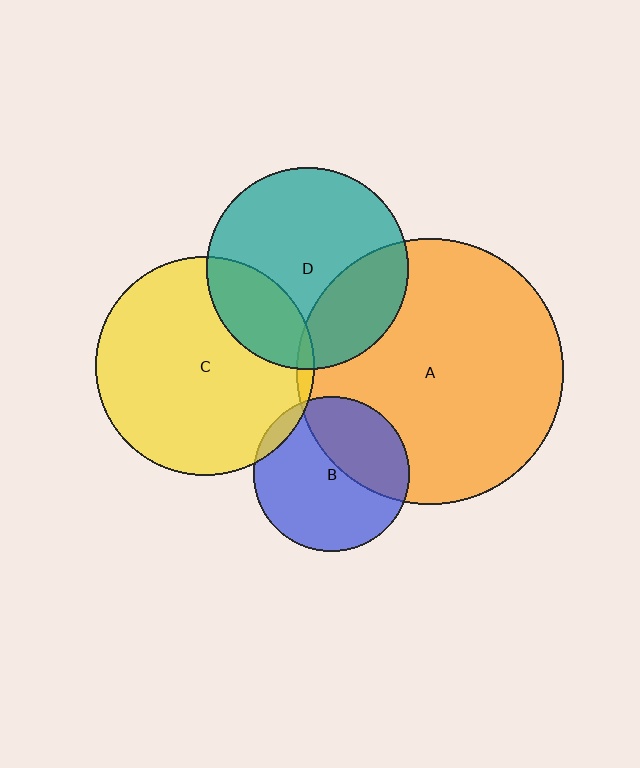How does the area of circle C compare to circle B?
Approximately 2.0 times.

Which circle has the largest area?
Circle A (orange).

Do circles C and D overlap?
Yes.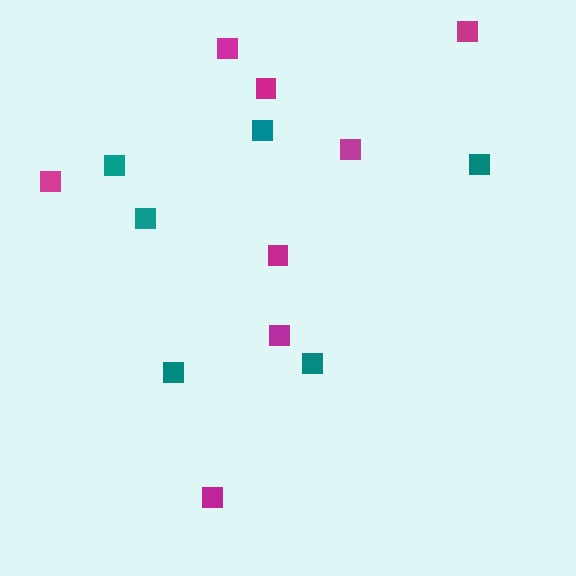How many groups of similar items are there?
There are 2 groups: one group of magenta squares (8) and one group of teal squares (6).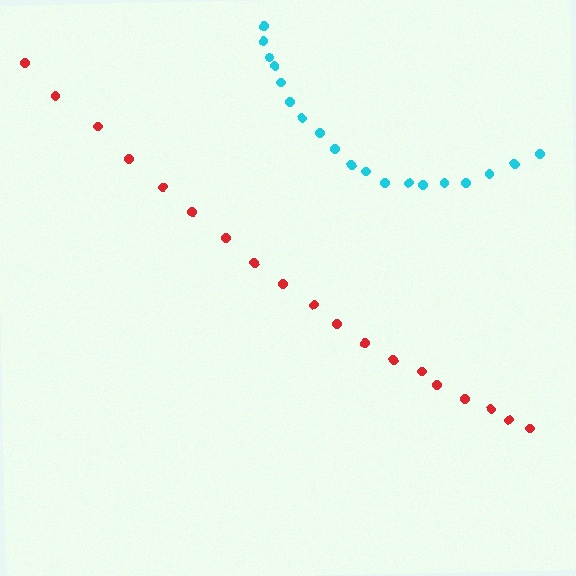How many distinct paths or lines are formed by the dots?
There are 2 distinct paths.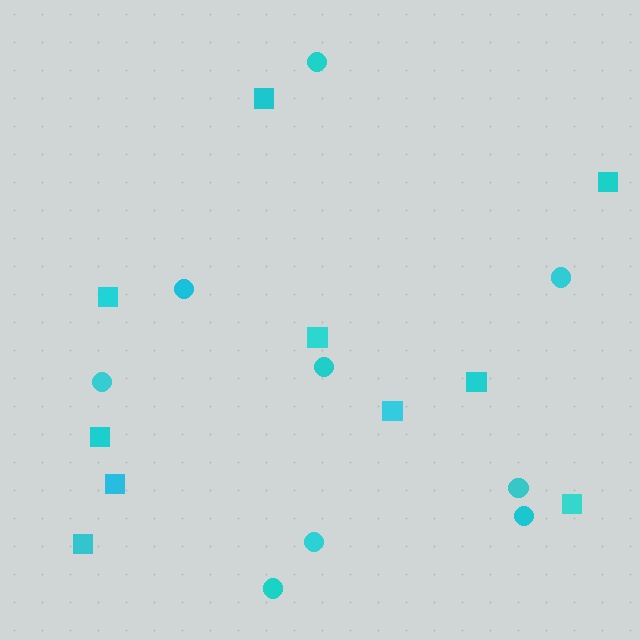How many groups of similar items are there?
There are 2 groups: one group of squares (10) and one group of circles (9).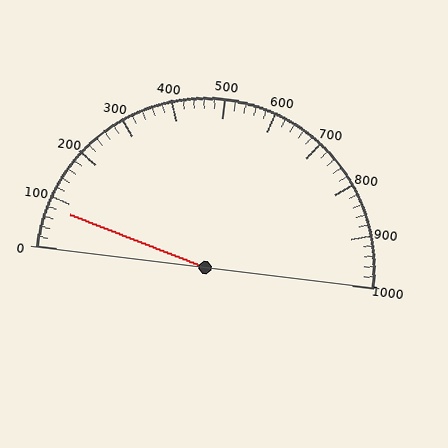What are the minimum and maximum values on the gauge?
The gauge ranges from 0 to 1000.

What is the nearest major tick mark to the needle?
The nearest major tick mark is 100.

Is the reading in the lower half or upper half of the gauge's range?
The reading is in the lower half of the range (0 to 1000).